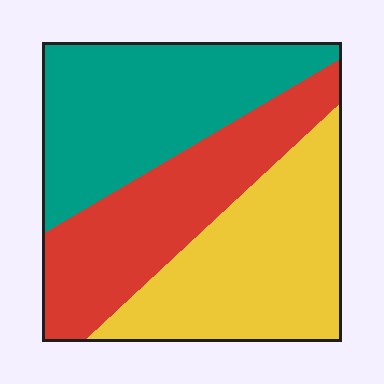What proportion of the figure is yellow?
Yellow takes up between a quarter and a half of the figure.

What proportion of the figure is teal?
Teal takes up between a third and a half of the figure.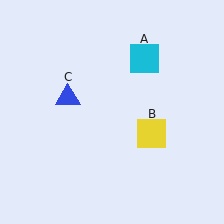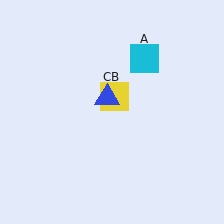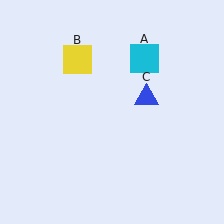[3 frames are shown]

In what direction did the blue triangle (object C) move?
The blue triangle (object C) moved right.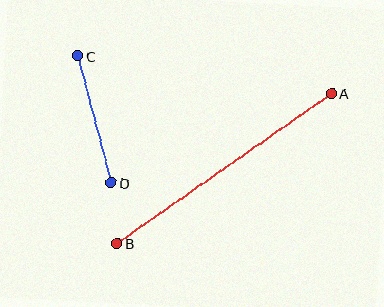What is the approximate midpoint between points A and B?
The midpoint is at approximately (224, 168) pixels.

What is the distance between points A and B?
The distance is approximately 262 pixels.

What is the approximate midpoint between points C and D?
The midpoint is at approximately (94, 119) pixels.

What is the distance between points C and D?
The distance is approximately 131 pixels.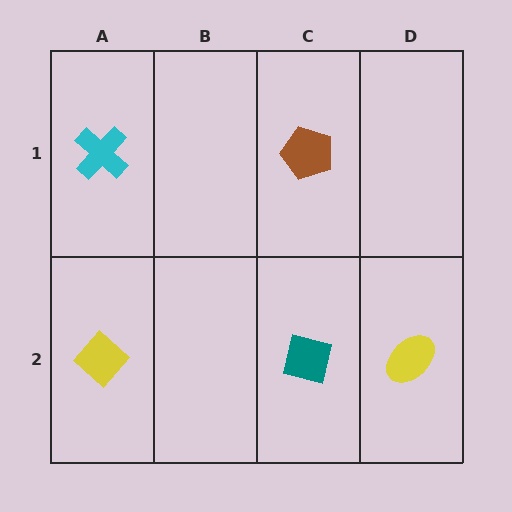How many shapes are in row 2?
3 shapes.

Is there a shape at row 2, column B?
No, that cell is empty.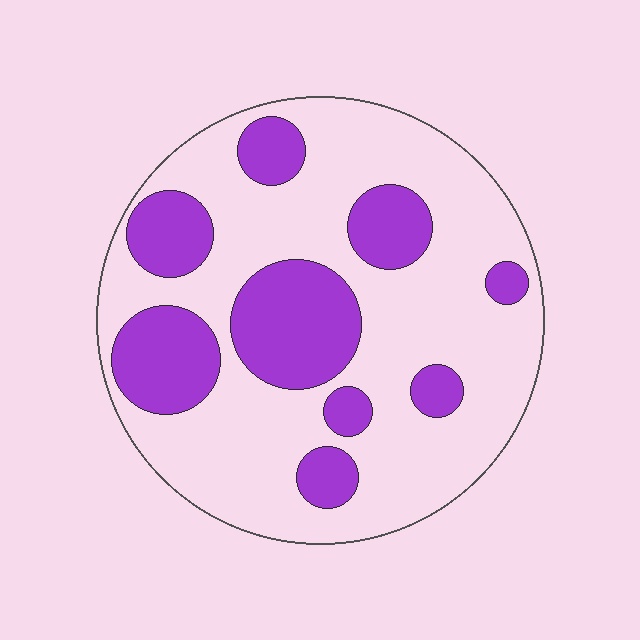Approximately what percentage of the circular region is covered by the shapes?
Approximately 30%.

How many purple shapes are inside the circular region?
9.